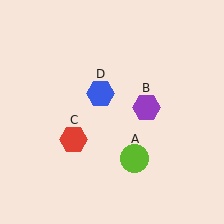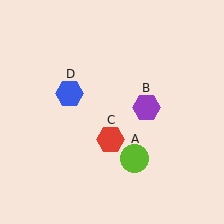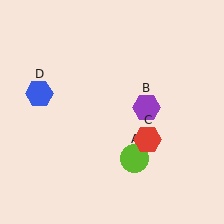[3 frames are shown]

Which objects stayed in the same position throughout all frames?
Lime circle (object A) and purple hexagon (object B) remained stationary.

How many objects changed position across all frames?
2 objects changed position: red hexagon (object C), blue hexagon (object D).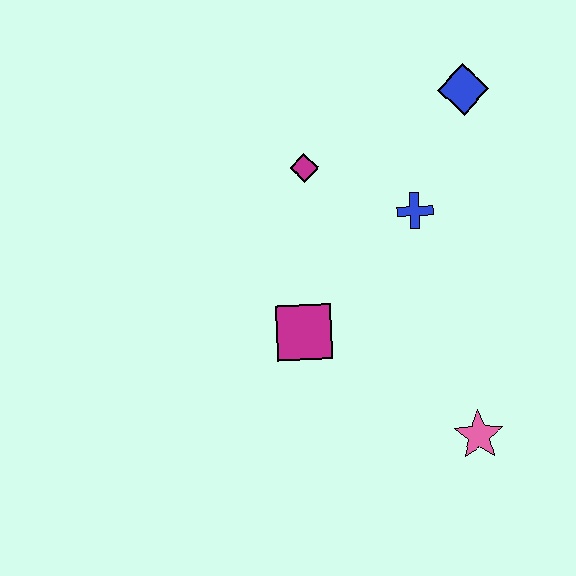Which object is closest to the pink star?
The magenta square is closest to the pink star.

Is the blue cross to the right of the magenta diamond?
Yes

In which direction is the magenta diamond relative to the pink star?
The magenta diamond is above the pink star.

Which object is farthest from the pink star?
The blue diamond is farthest from the pink star.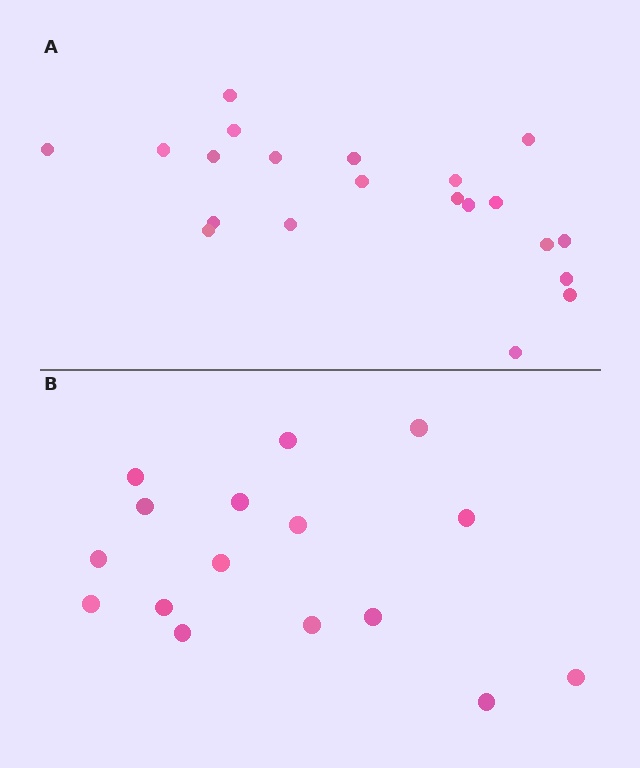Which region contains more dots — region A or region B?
Region A (the top region) has more dots.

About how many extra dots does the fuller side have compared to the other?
Region A has about 5 more dots than region B.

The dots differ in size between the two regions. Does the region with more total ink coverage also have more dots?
No. Region B has more total ink coverage because its dots are larger, but region A actually contains more individual dots. Total area can be misleading — the number of items is what matters here.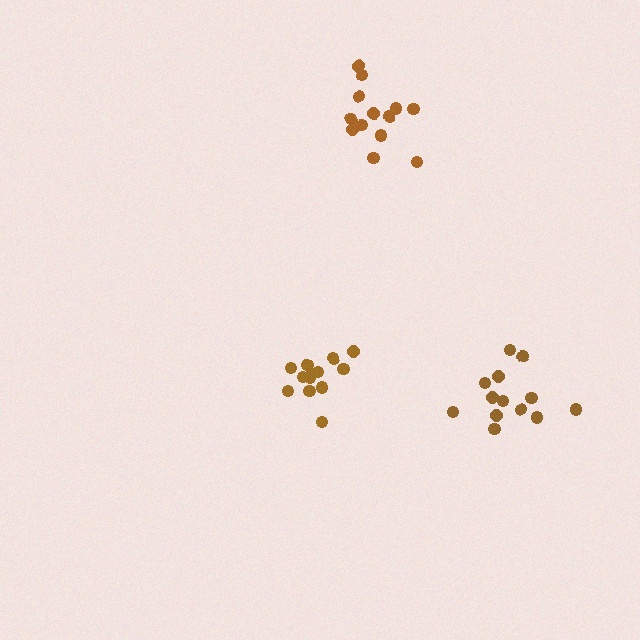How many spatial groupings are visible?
There are 3 spatial groupings.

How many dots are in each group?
Group 1: 13 dots, Group 2: 13 dots, Group 3: 13 dots (39 total).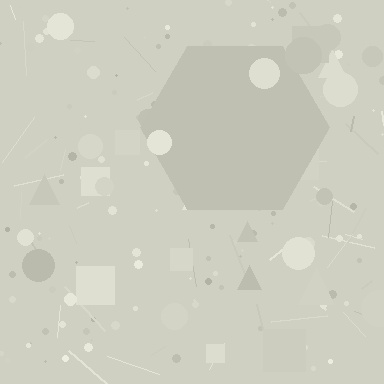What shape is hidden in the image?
A hexagon is hidden in the image.